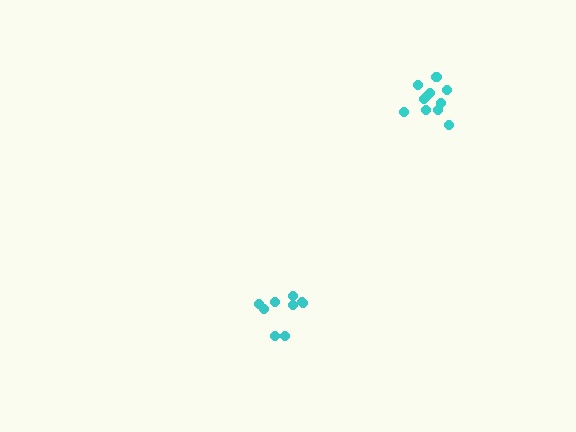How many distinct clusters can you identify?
There are 2 distinct clusters.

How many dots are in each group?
Group 1: 9 dots, Group 2: 11 dots (20 total).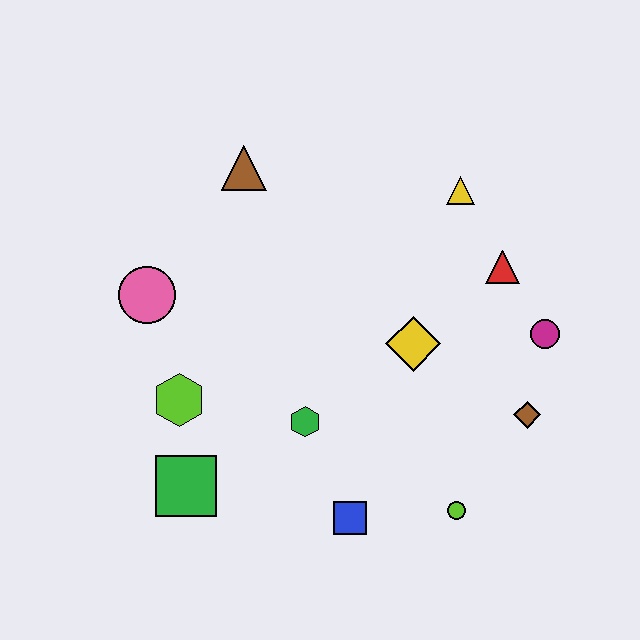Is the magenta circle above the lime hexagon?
Yes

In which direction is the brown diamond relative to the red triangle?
The brown diamond is below the red triangle.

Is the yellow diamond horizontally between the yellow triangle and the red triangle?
No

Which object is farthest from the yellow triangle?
The green square is farthest from the yellow triangle.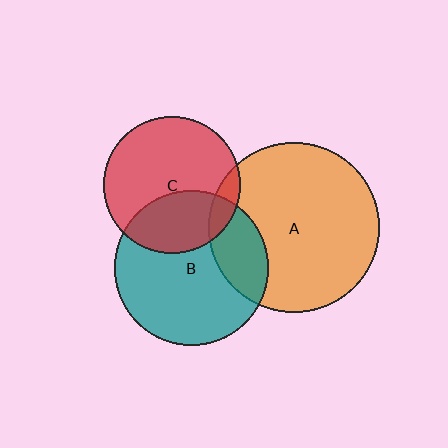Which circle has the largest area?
Circle A (orange).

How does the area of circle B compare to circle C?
Approximately 1.3 times.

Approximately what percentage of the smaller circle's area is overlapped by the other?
Approximately 10%.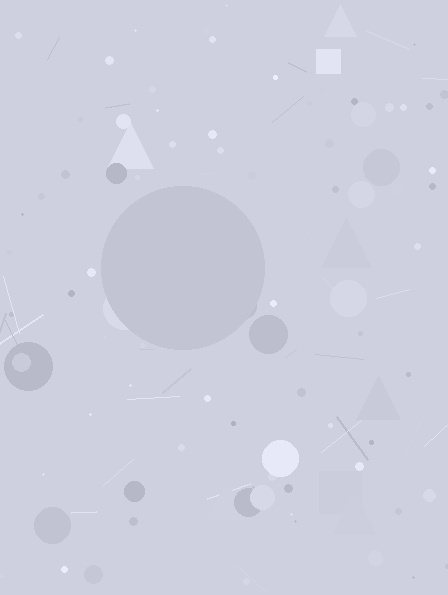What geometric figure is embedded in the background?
A circle is embedded in the background.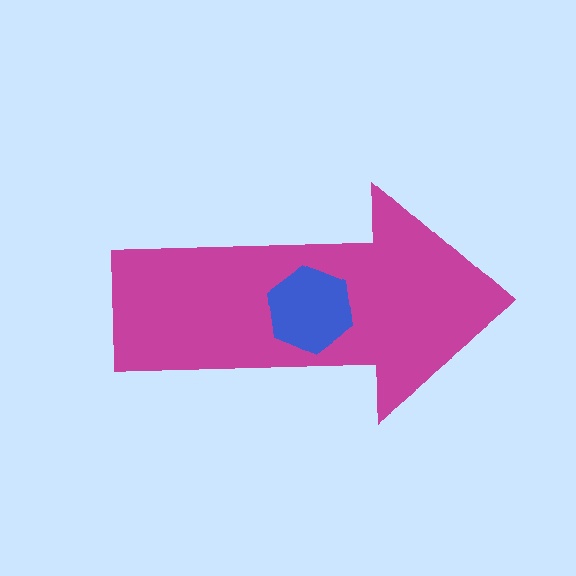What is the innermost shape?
The blue hexagon.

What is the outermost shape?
The magenta arrow.